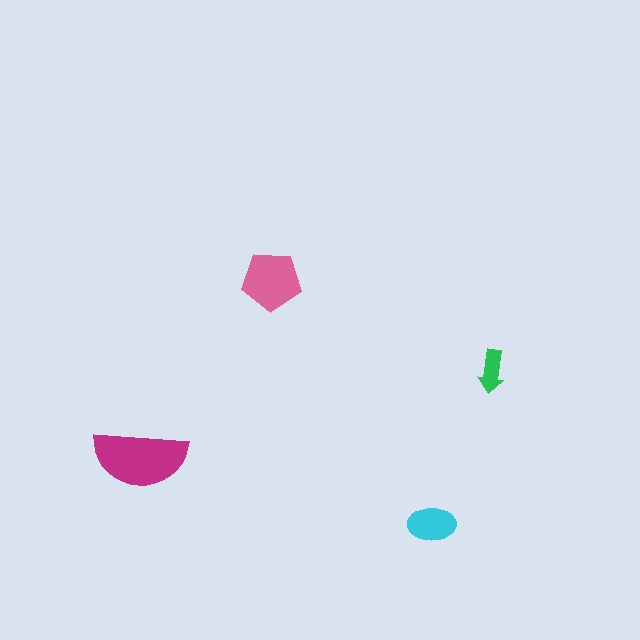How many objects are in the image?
There are 4 objects in the image.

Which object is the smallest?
The green arrow.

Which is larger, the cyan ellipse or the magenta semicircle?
The magenta semicircle.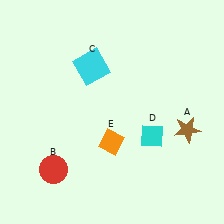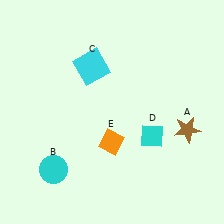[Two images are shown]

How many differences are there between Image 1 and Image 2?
There is 1 difference between the two images.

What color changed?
The circle (B) changed from red in Image 1 to cyan in Image 2.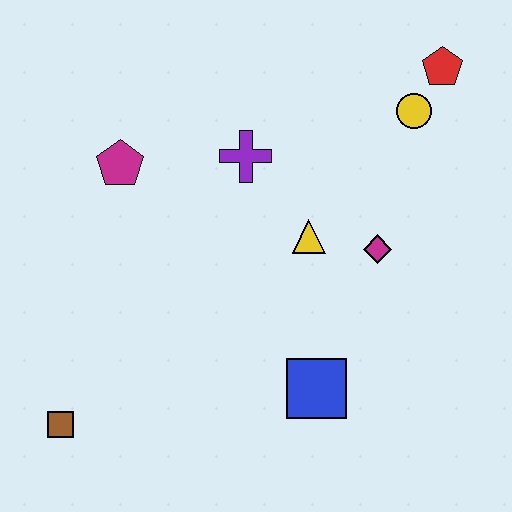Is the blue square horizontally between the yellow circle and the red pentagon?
No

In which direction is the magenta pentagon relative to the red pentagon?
The magenta pentagon is to the left of the red pentagon.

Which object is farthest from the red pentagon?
The brown square is farthest from the red pentagon.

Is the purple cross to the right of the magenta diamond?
No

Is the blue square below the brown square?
No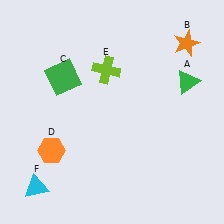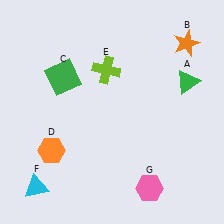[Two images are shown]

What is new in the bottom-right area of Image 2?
A pink hexagon (G) was added in the bottom-right area of Image 2.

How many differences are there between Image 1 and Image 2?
There is 1 difference between the two images.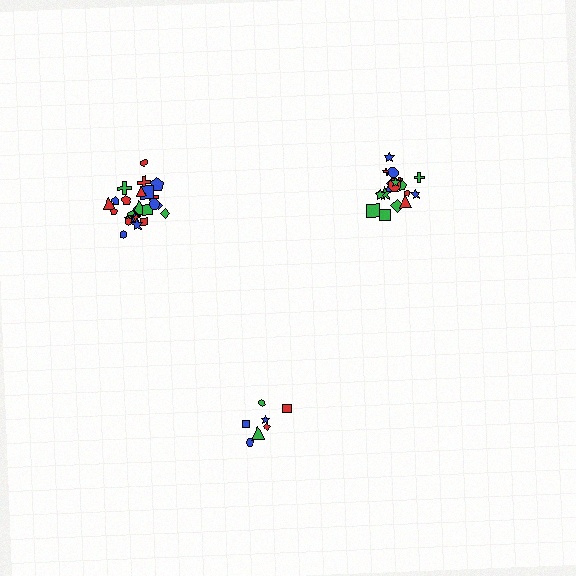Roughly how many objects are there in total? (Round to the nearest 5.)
Roughly 50 objects in total.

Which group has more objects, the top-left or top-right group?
The top-left group.